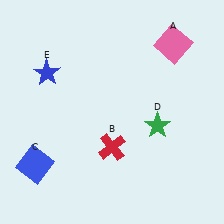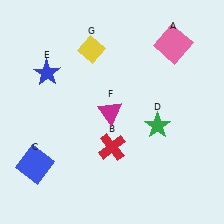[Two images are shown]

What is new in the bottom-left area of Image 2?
A magenta triangle (F) was added in the bottom-left area of Image 2.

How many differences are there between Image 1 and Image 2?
There are 2 differences between the two images.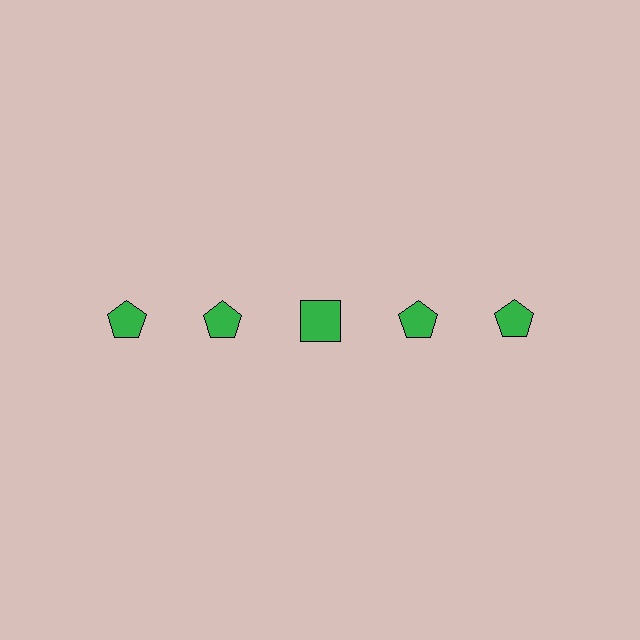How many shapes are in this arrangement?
There are 5 shapes arranged in a grid pattern.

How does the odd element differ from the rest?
It has a different shape: square instead of pentagon.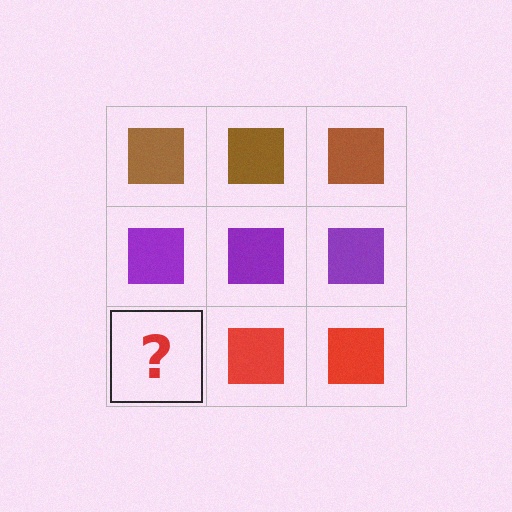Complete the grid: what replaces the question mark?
The question mark should be replaced with a red square.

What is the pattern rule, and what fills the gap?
The rule is that each row has a consistent color. The gap should be filled with a red square.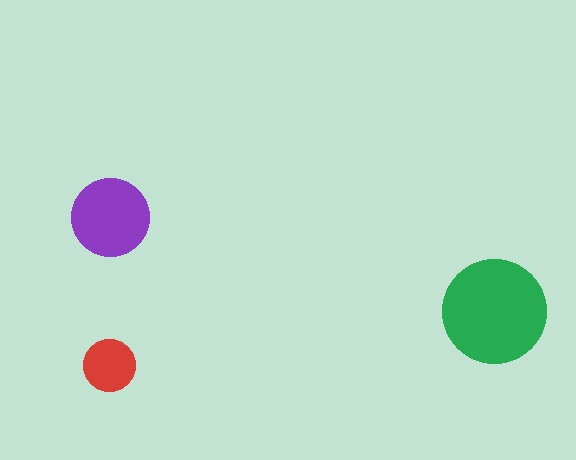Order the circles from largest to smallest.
the green one, the purple one, the red one.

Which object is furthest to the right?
The green circle is rightmost.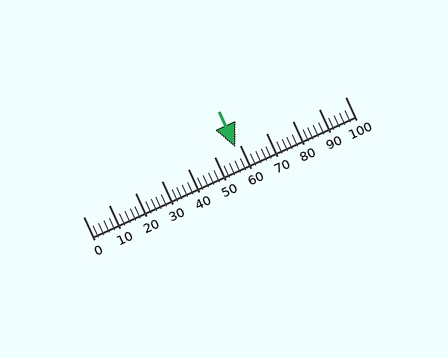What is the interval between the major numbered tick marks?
The major tick marks are spaced 10 units apart.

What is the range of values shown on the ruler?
The ruler shows values from 0 to 100.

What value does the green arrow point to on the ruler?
The green arrow points to approximately 58.